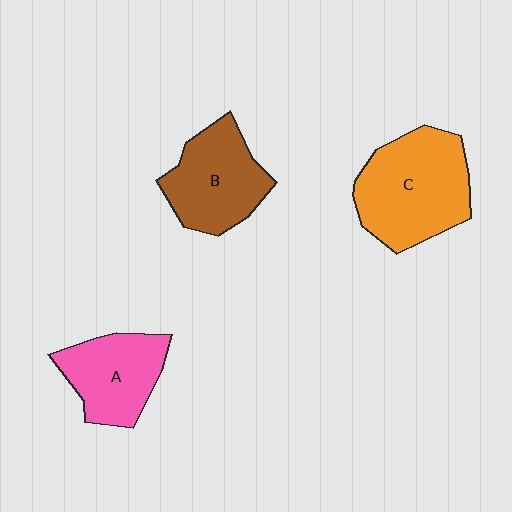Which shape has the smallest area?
Shape A (pink).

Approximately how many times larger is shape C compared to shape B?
Approximately 1.3 times.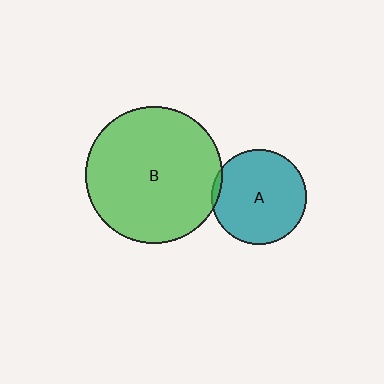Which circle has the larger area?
Circle B (green).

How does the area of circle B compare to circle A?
Approximately 2.1 times.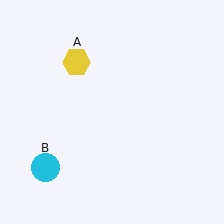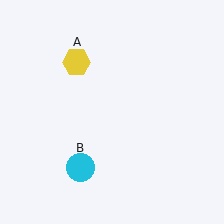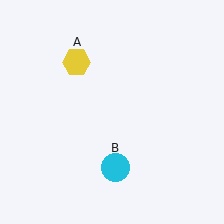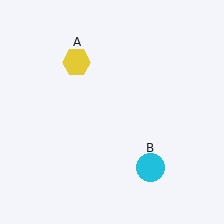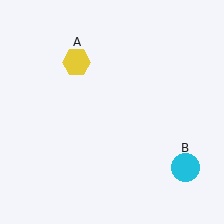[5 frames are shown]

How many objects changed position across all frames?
1 object changed position: cyan circle (object B).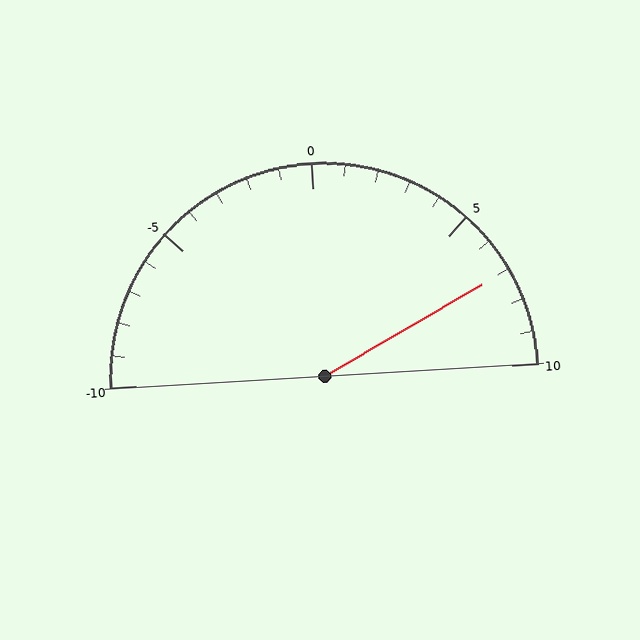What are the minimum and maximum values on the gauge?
The gauge ranges from -10 to 10.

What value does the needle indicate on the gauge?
The needle indicates approximately 7.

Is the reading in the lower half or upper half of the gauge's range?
The reading is in the upper half of the range (-10 to 10).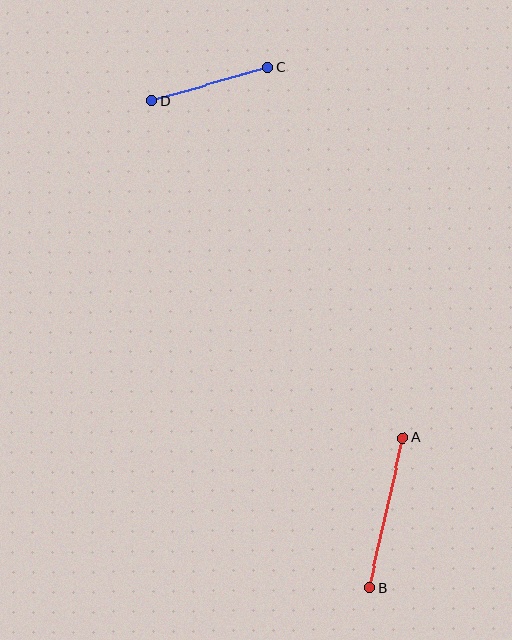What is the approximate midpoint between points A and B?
The midpoint is at approximately (386, 513) pixels.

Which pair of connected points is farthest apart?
Points A and B are farthest apart.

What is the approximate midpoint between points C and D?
The midpoint is at approximately (210, 84) pixels.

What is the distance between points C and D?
The distance is approximately 121 pixels.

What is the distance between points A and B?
The distance is approximately 154 pixels.